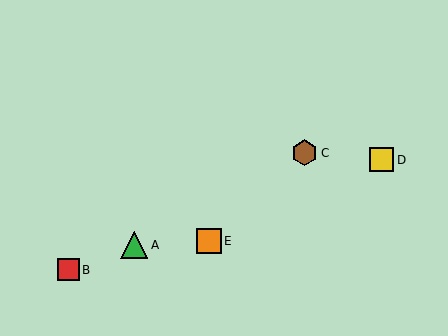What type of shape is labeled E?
Shape E is an orange square.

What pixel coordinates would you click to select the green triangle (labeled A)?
Click at (134, 245) to select the green triangle A.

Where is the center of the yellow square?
The center of the yellow square is at (382, 160).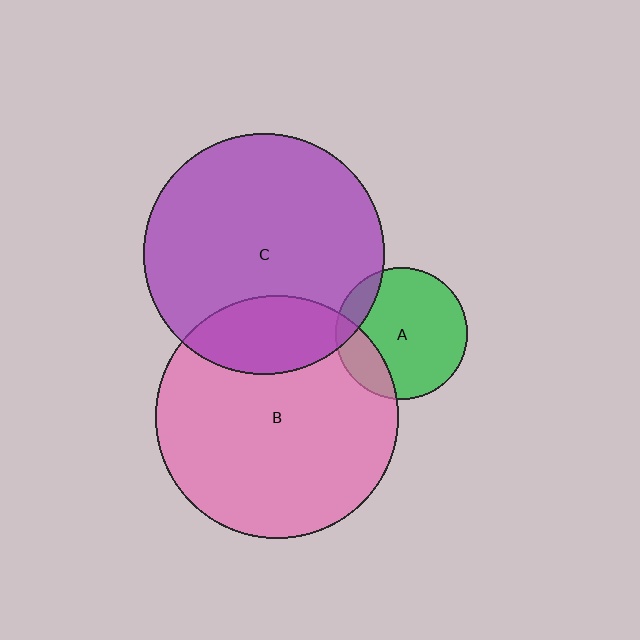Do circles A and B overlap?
Yes.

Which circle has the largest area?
Circle B (pink).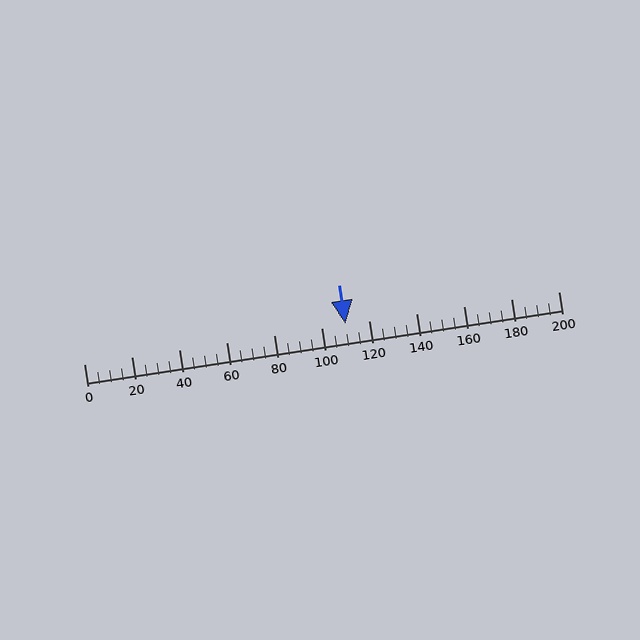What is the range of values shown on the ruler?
The ruler shows values from 0 to 200.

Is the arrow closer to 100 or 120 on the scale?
The arrow is closer to 120.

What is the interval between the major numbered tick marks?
The major tick marks are spaced 20 units apart.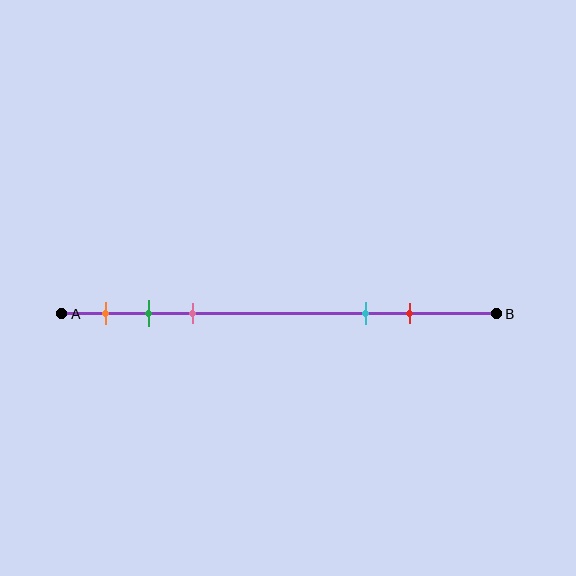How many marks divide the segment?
There are 5 marks dividing the segment.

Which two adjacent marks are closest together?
The green and pink marks are the closest adjacent pair.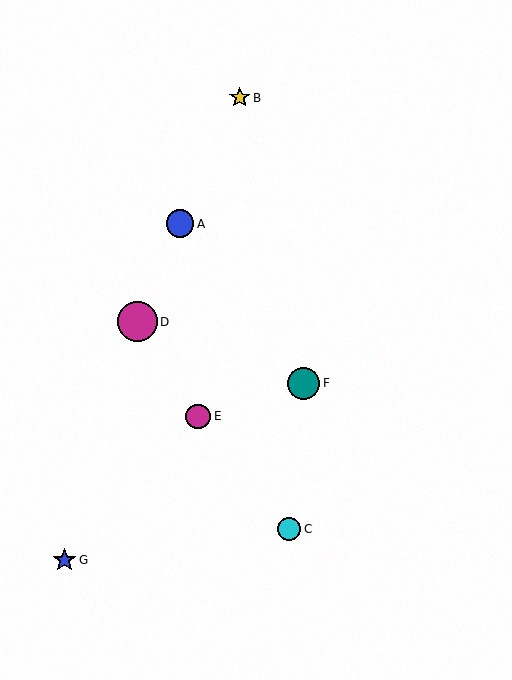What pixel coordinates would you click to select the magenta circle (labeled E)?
Click at (198, 416) to select the magenta circle E.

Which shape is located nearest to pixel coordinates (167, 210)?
The blue circle (labeled A) at (180, 224) is nearest to that location.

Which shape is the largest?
The magenta circle (labeled D) is the largest.